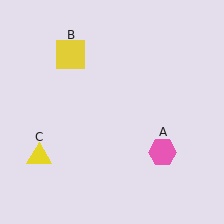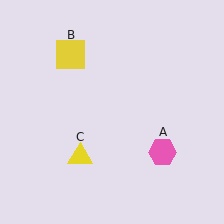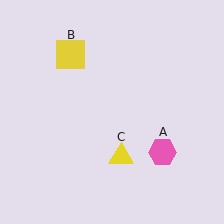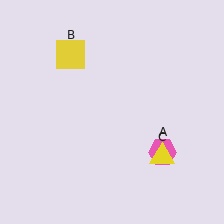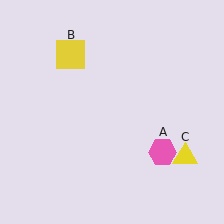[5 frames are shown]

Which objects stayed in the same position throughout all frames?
Pink hexagon (object A) and yellow square (object B) remained stationary.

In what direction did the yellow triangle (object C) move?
The yellow triangle (object C) moved right.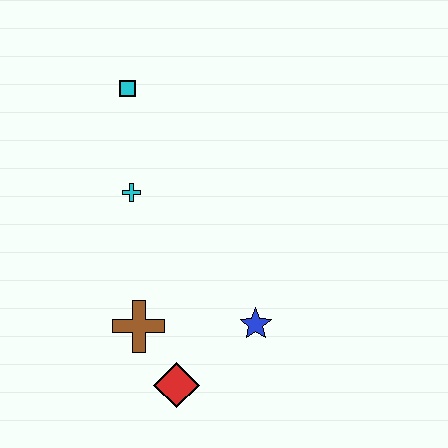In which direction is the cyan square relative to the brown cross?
The cyan square is above the brown cross.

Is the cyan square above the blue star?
Yes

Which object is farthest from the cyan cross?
The red diamond is farthest from the cyan cross.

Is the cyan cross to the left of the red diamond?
Yes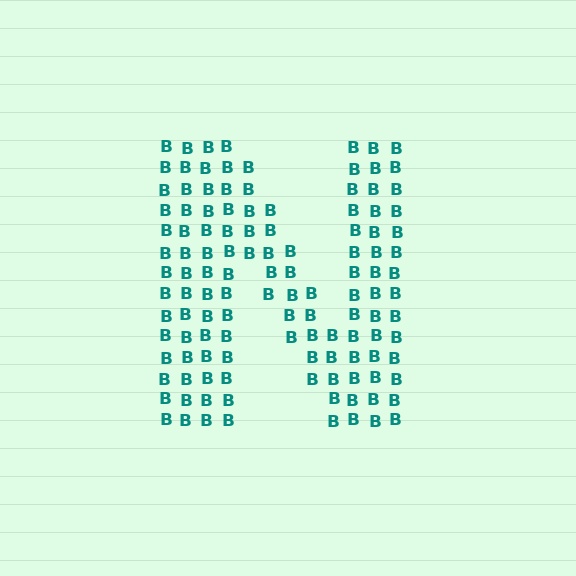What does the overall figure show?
The overall figure shows the letter N.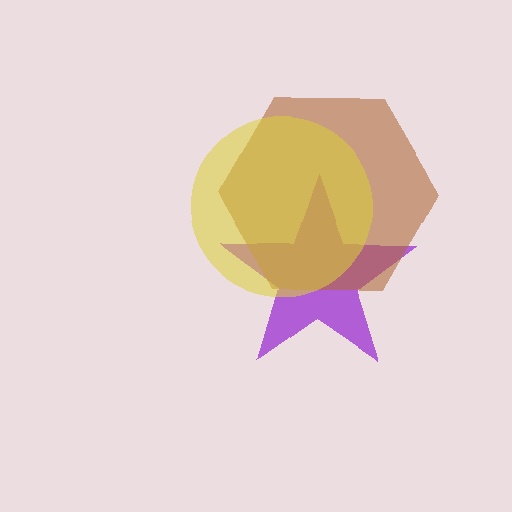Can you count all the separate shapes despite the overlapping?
Yes, there are 3 separate shapes.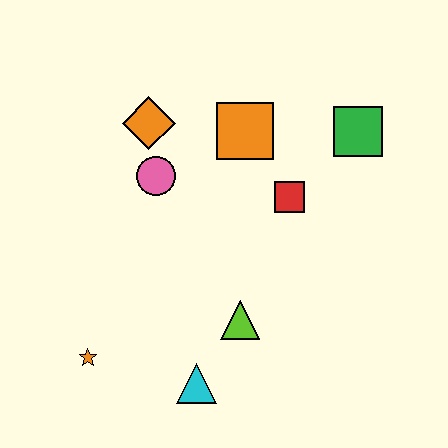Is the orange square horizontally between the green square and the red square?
No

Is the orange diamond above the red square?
Yes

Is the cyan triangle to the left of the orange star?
No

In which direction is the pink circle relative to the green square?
The pink circle is to the left of the green square.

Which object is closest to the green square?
The red square is closest to the green square.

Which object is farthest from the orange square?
The orange star is farthest from the orange square.